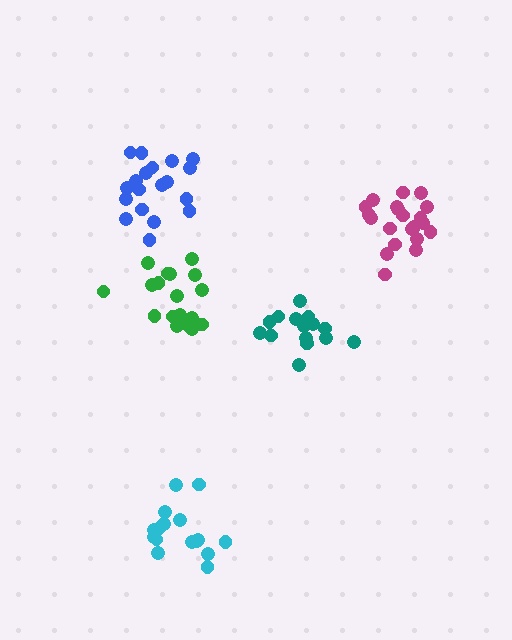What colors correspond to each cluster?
The clusters are colored: blue, cyan, magenta, green, teal.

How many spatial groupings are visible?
There are 5 spatial groupings.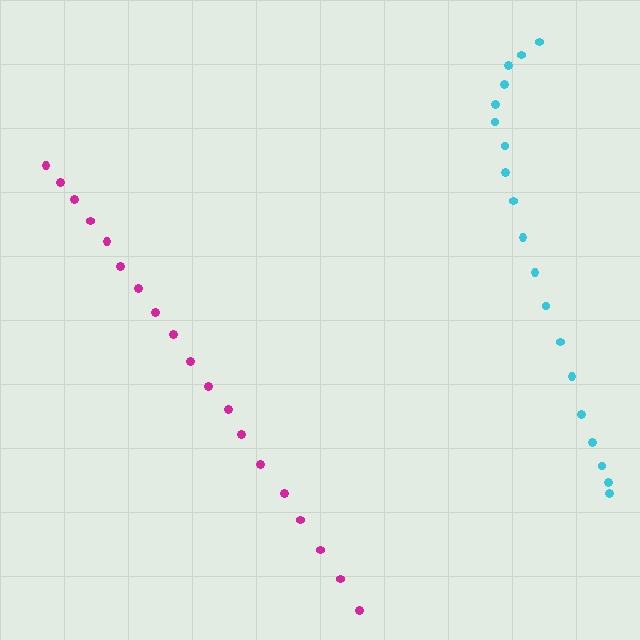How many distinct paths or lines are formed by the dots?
There are 2 distinct paths.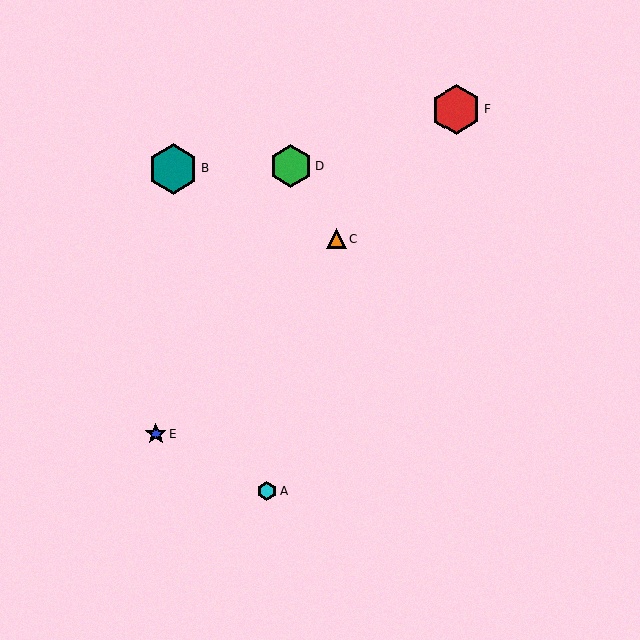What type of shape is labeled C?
Shape C is an orange triangle.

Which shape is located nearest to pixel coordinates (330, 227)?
The orange triangle (labeled C) at (336, 239) is nearest to that location.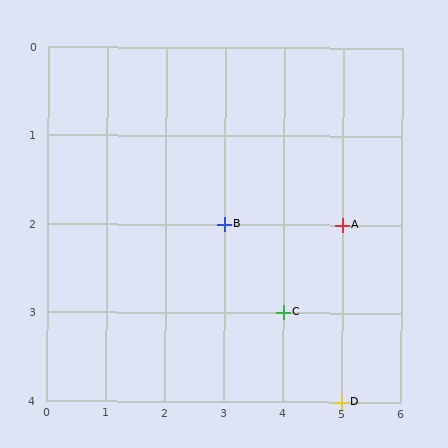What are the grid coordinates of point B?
Point B is at grid coordinates (3, 2).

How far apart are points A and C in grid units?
Points A and C are 1 column and 1 row apart (about 1.4 grid units diagonally).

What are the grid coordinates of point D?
Point D is at grid coordinates (5, 4).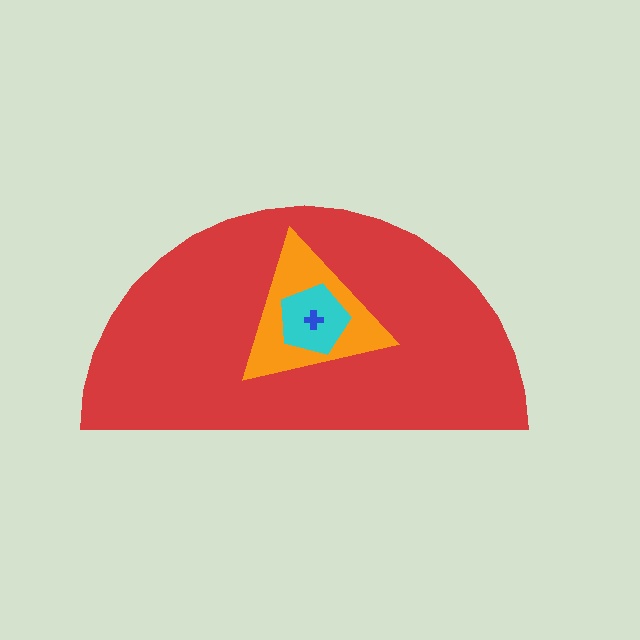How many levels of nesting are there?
4.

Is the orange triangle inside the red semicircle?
Yes.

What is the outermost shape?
The red semicircle.